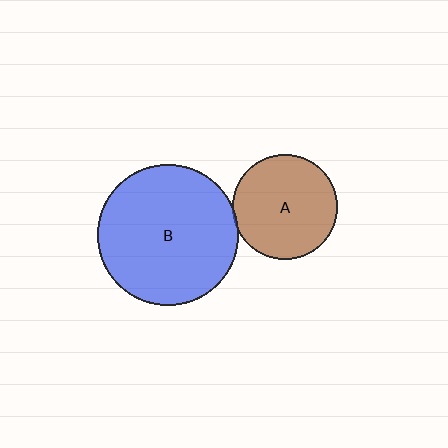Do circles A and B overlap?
Yes.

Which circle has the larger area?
Circle B (blue).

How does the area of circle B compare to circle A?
Approximately 1.8 times.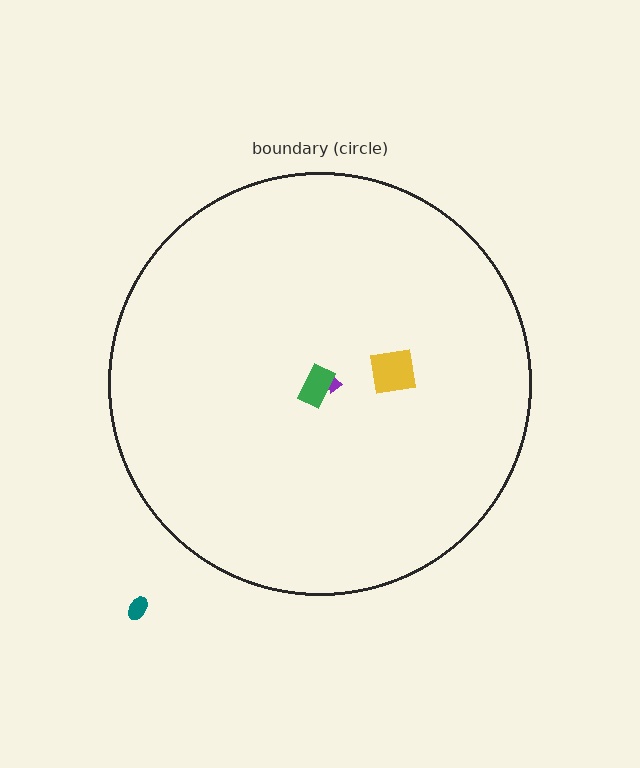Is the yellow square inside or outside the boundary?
Inside.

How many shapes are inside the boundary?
3 inside, 1 outside.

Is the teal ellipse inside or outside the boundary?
Outside.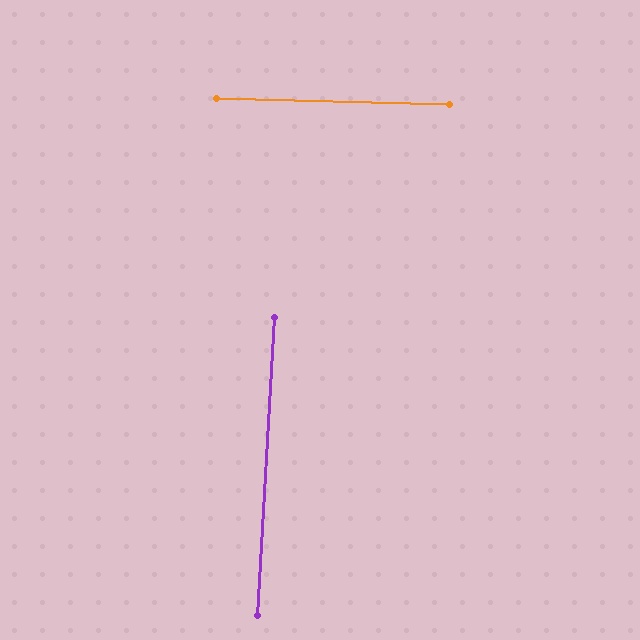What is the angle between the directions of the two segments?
Approximately 88 degrees.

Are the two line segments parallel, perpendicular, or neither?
Perpendicular — they meet at approximately 88°.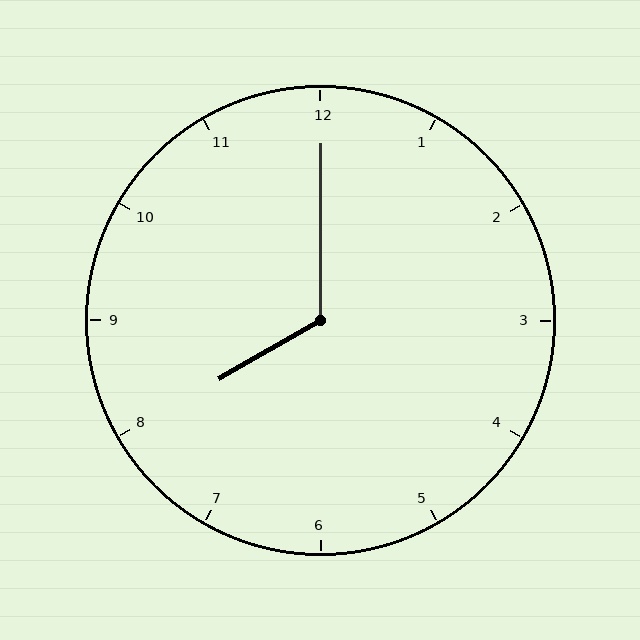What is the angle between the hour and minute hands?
Approximately 120 degrees.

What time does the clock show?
8:00.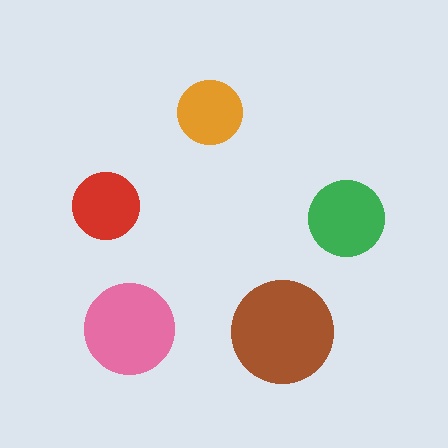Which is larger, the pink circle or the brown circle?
The brown one.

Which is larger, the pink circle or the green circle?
The pink one.